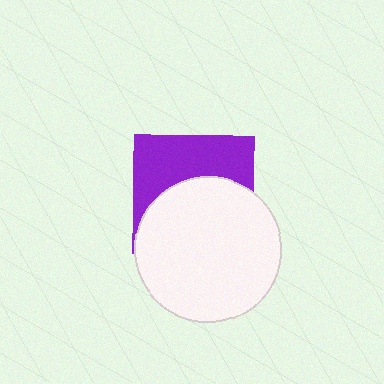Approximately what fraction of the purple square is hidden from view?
Roughly 56% of the purple square is hidden behind the white circle.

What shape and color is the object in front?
The object in front is a white circle.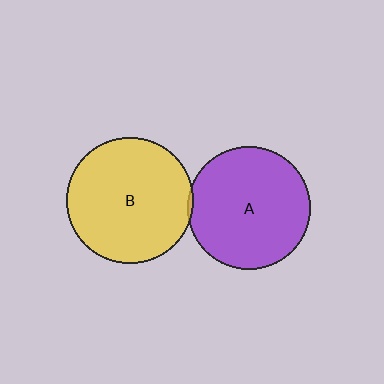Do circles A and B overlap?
Yes.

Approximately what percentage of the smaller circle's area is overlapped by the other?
Approximately 5%.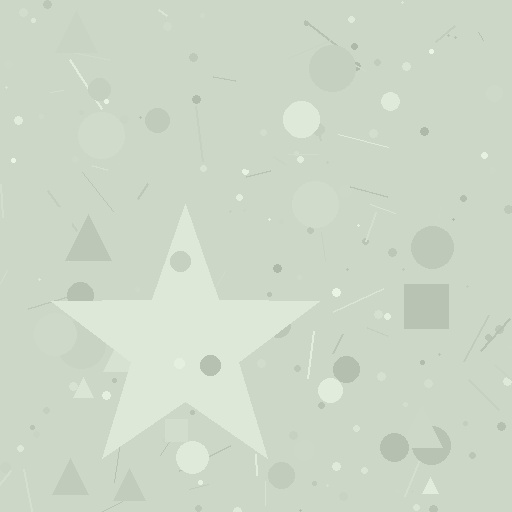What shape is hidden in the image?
A star is hidden in the image.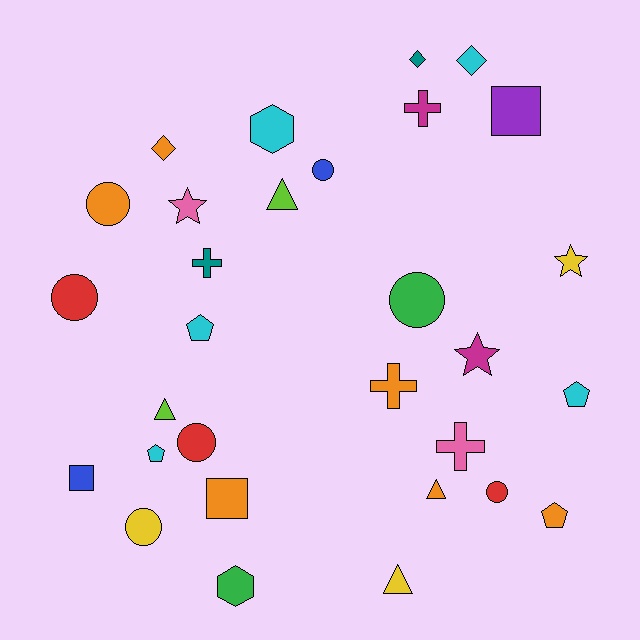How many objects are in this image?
There are 30 objects.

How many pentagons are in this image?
There are 4 pentagons.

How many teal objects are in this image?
There are 2 teal objects.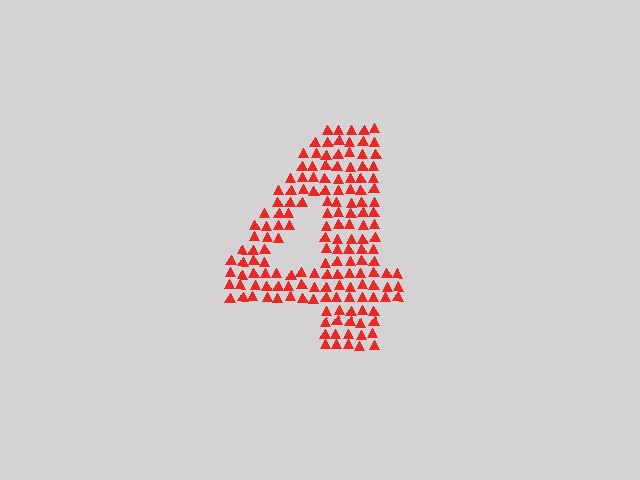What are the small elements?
The small elements are triangles.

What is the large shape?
The large shape is the digit 4.